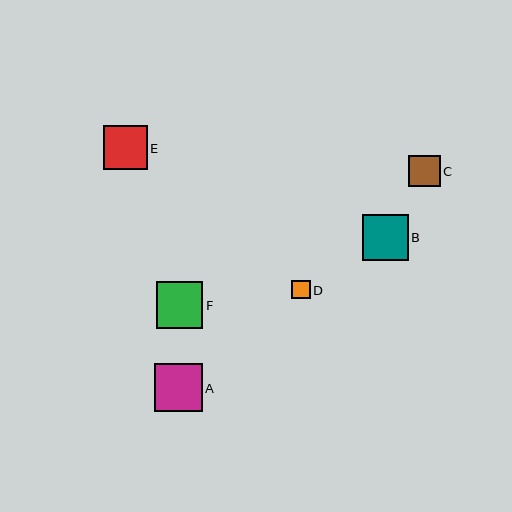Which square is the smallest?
Square D is the smallest with a size of approximately 19 pixels.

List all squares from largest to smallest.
From largest to smallest: A, F, B, E, C, D.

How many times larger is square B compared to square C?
Square B is approximately 1.5 times the size of square C.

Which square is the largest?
Square A is the largest with a size of approximately 48 pixels.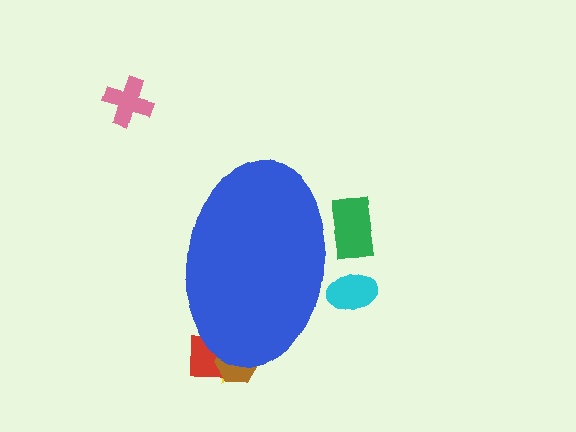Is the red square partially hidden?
Yes, the red square is partially hidden behind the blue ellipse.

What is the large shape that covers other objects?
A blue ellipse.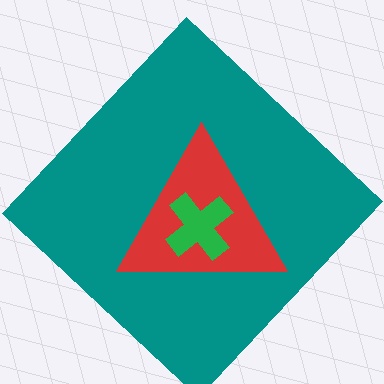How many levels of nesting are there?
3.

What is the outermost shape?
The teal diamond.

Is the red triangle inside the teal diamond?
Yes.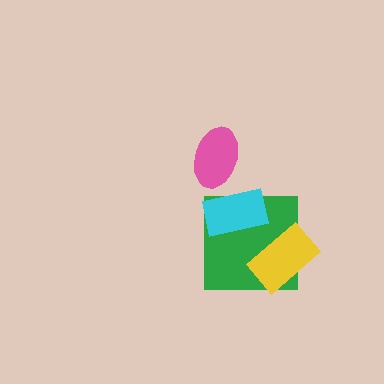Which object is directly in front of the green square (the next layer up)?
The yellow rectangle is directly in front of the green square.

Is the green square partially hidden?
Yes, it is partially covered by another shape.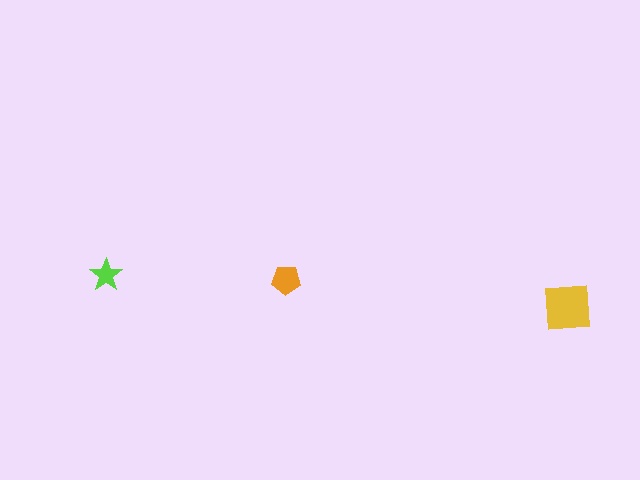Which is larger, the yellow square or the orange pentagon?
The yellow square.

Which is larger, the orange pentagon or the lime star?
The orange pentagon.